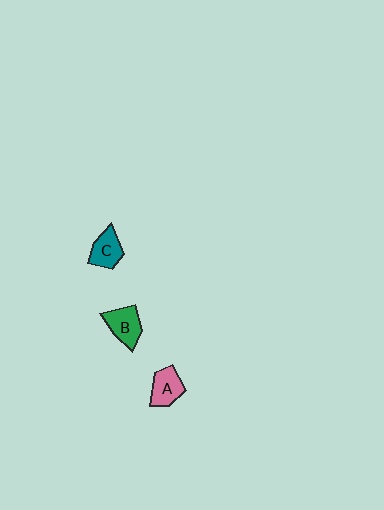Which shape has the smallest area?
Shape C (teal).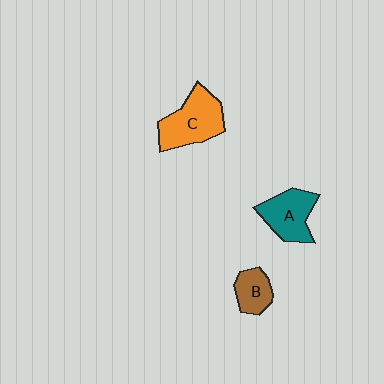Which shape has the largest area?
Shape C (orange).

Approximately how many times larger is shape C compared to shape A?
Approximately 1.2 times.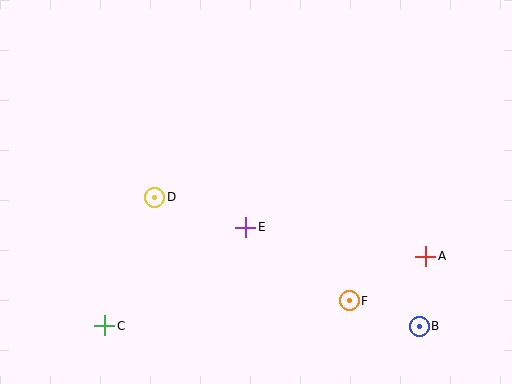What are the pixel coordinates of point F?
Point F is at (349, 301).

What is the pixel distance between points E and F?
The distance between E and F is 127 pixels.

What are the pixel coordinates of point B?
Point B is at (419, 326).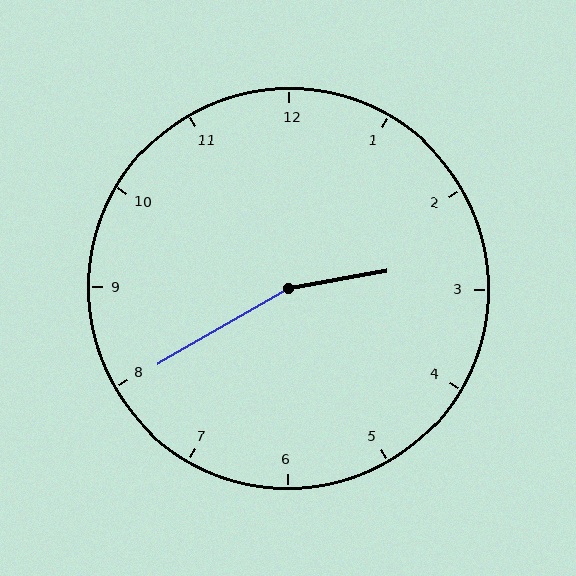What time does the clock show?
2:40.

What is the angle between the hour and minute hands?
Approximately 160 degrees.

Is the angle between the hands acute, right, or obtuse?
It is obtuse.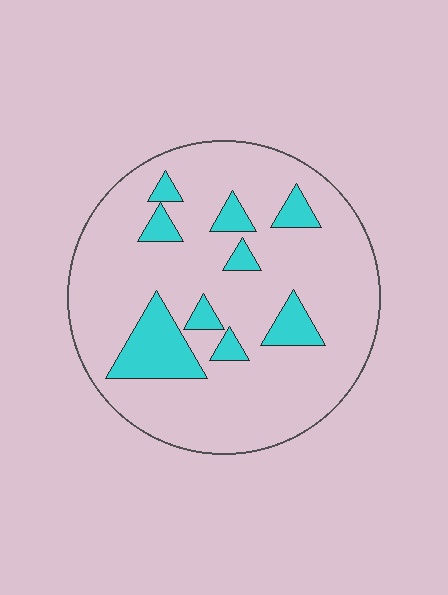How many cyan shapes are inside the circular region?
9.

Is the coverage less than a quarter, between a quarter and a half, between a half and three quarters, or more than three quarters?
Less than a quarter.